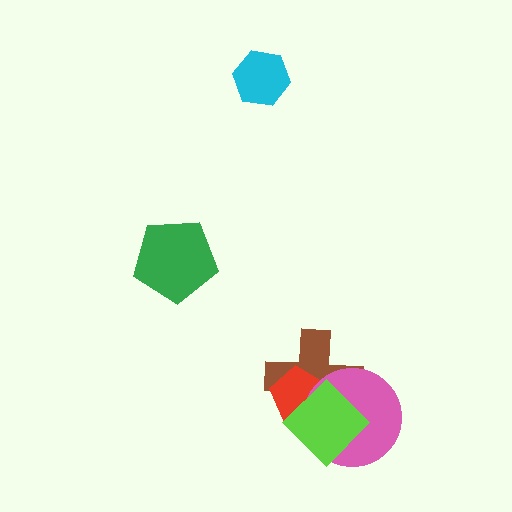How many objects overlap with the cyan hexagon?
0 objects overlap with the cyan hexagon.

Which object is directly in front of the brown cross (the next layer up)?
The red pentagon is directly in front of the brown cross.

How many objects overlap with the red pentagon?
3 objects overlap with the red pentagon.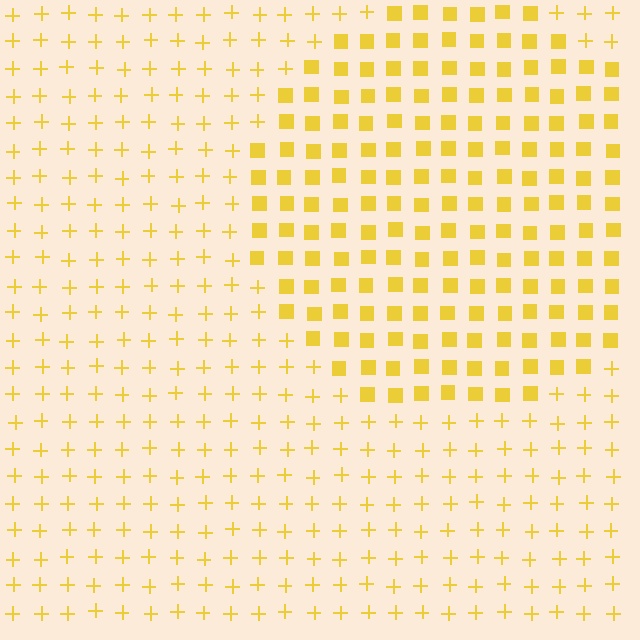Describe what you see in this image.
The image is filled with small yellow elements arranged in a uniform grid. A circle-shaped region contains squares, while the surrounding area contains plus signs. The boundary is defined purely by the change in element shape.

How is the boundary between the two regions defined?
The boundary is defined by a change in element shape: squares inside vs. plus signs outside. All elements share the same color and spacing.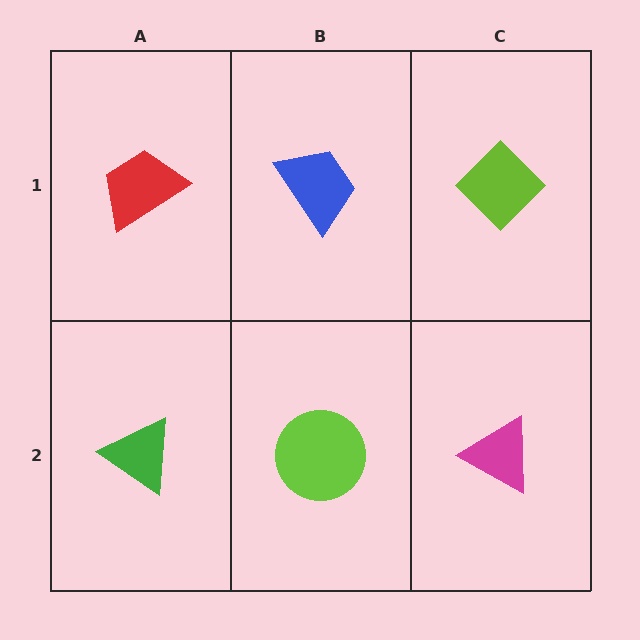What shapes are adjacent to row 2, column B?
A blue trapezoid (row 1, column B), a green triangle (row 2, column A), a magenta triangle (row 2, column C).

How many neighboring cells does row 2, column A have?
2.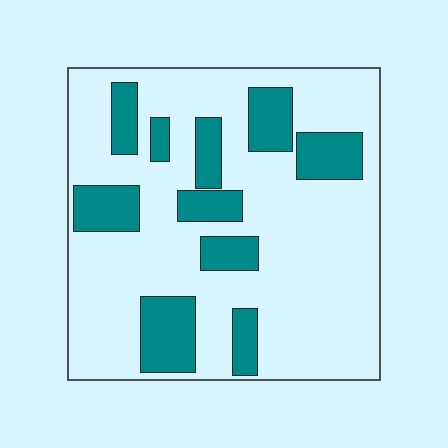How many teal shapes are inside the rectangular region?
10.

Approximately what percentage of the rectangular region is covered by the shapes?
Approximately 25%.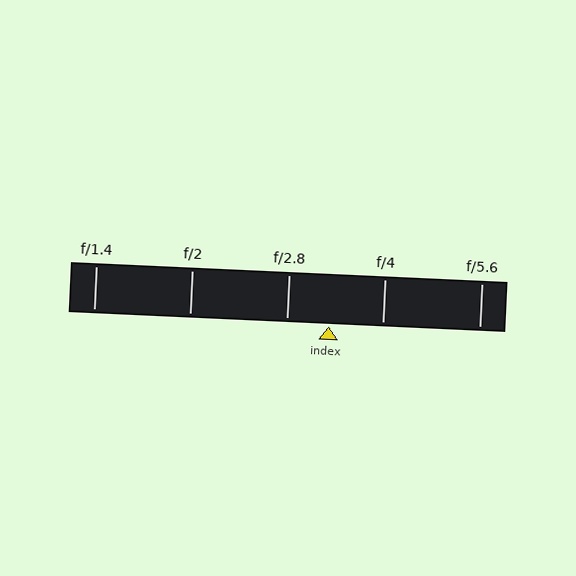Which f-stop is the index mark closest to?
The index mark is closest to f/2.8.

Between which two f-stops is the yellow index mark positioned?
The index mark is between f/2.8 and f/4.